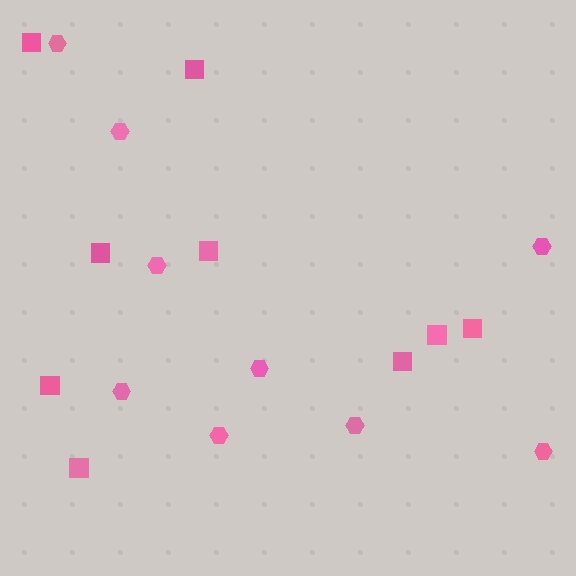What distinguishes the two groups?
There are 2 groups: one group of hexagons (9) and one group of squares (9).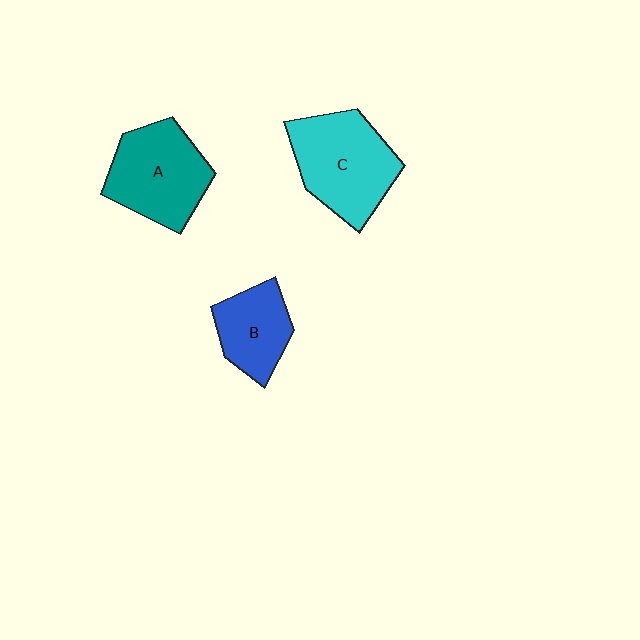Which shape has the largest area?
Shape C (cyan).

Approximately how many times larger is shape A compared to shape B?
Approximately 1.5 times.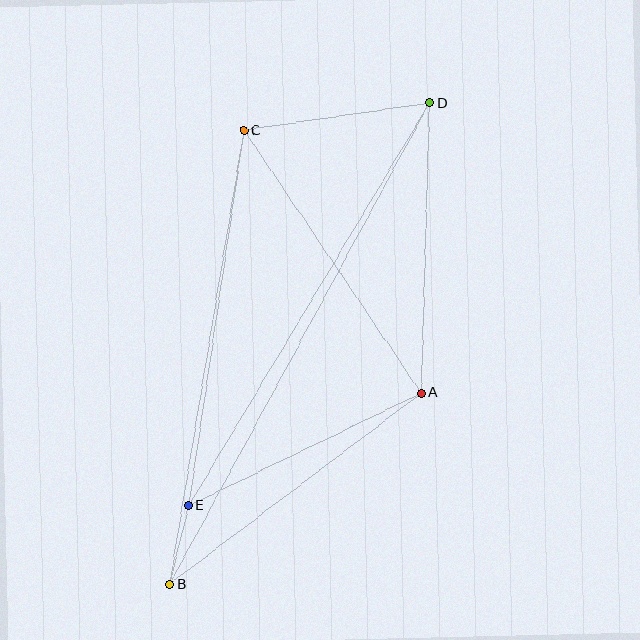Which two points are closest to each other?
Points B and E are closest to each other.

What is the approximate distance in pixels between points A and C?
The distance between A and C is approximately 317 pixels.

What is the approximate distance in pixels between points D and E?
The distance between D and E is approximately 469 pixels.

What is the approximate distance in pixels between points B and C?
The distance between B and C is approximately 460 pixels.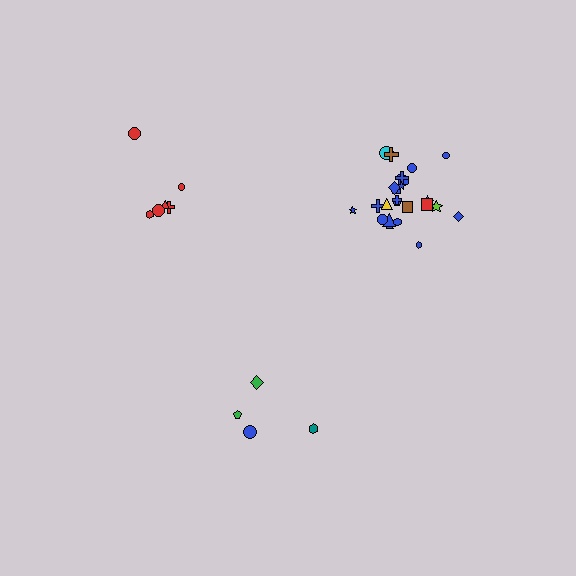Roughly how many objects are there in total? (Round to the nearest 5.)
Roughly 35 objects in total.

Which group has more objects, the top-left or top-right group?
The top-right group.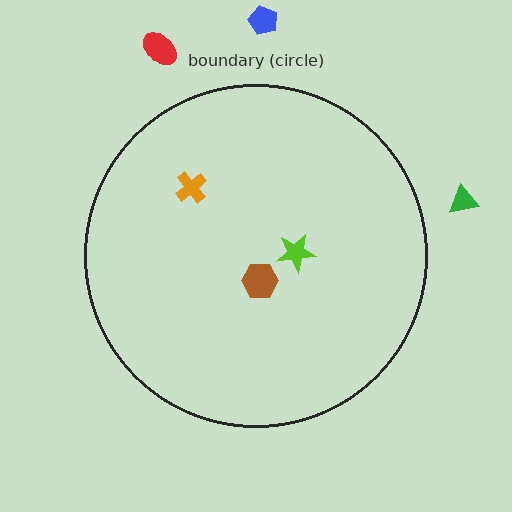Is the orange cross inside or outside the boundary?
Inside.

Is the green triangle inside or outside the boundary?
Outside.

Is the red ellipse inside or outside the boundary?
Outside.